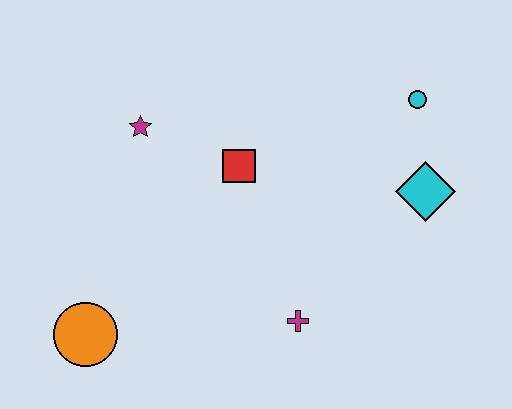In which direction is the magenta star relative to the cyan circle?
The magenta star is to the left of the cyan circle.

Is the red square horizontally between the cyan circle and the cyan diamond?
No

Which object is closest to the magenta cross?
The red square is closest to the magenta cross.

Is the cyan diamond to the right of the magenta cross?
Yes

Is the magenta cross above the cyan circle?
No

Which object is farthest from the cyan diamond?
The orange circle is farthest from the cyan diamond.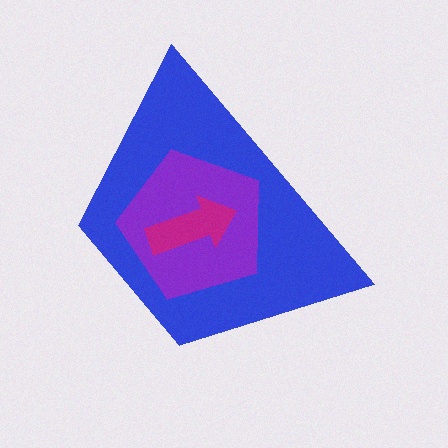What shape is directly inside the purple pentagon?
The magenta arrow.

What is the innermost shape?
The magenta arrow.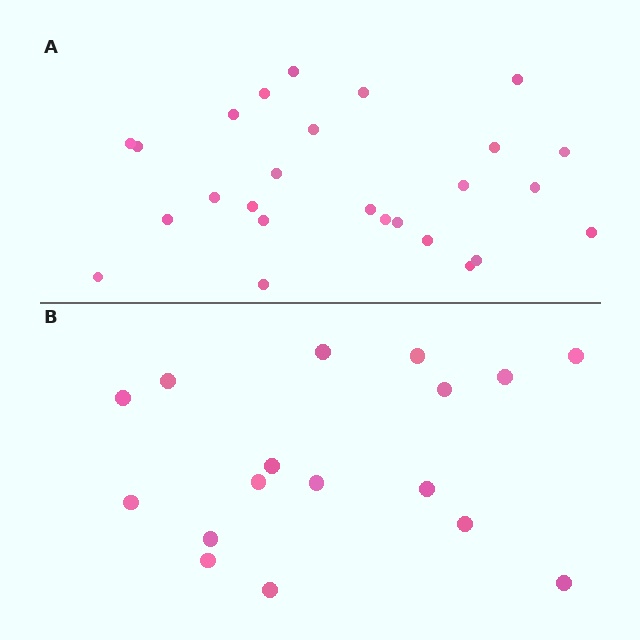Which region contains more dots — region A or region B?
Region A (the top region) has more dots.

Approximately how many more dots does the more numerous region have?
Region A has roughly 8 or so more dots than region B.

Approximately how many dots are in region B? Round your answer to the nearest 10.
About 20 dots. (The exact count is 17, which rounds to 20.)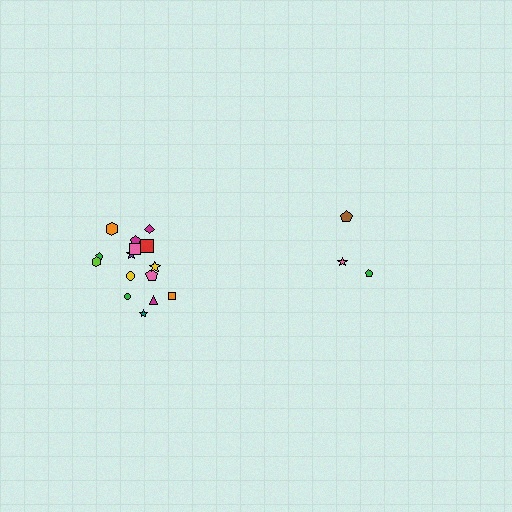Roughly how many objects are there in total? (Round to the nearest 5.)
Roughly 20 objects in total.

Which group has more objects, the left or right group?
The left group.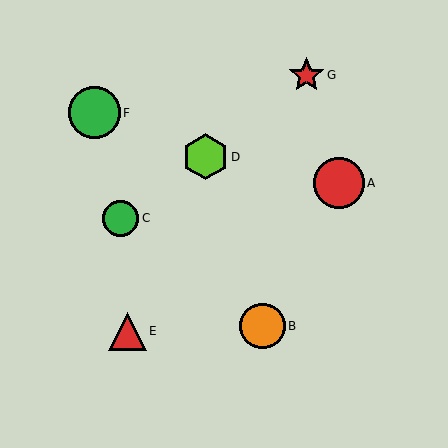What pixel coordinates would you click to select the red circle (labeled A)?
Click at (339, 183) to select the red circle A.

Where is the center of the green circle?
The center of the green circle is at (95, 113).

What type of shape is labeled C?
Shape C is a green circle.